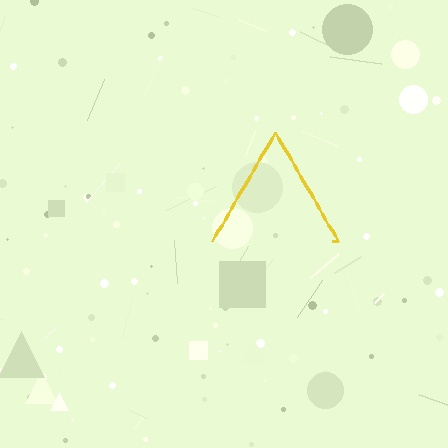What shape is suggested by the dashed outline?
The dashed outline suggests a triangle.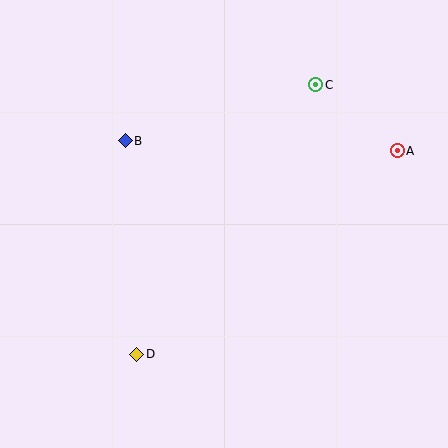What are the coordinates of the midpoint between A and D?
The midpoint between A and D is at (267, 252).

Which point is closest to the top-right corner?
Point C is closest to the top-right corner.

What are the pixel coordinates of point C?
Point C is at (316, 85).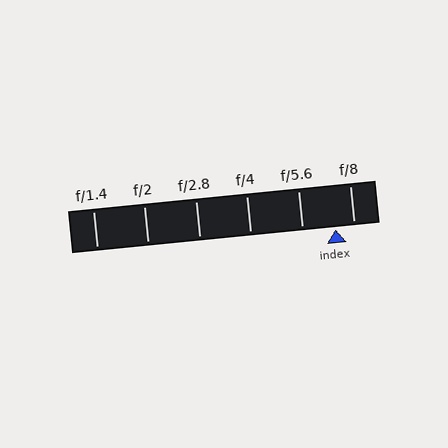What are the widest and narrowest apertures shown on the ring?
The widest aperture shown is f/1.4 and the narrowest is f/8.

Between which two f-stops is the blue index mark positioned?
The index mark is between f/5.6 and f/8.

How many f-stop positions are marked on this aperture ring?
There are 6 f-stop positions marked.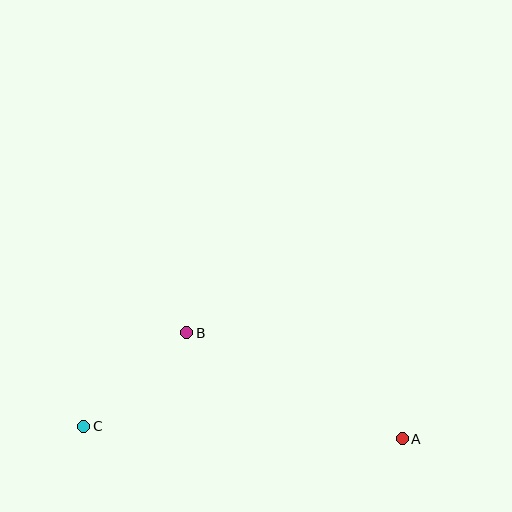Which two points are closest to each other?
Points B and C are closest to each other.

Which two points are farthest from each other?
Points A and C are farthest from each other.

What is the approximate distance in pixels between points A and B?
The distance between A and B is approximately 240 pixels.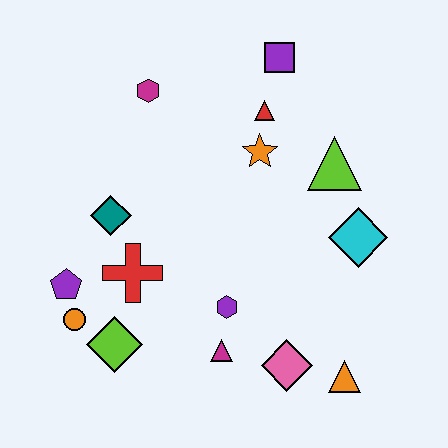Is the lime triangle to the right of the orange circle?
Yes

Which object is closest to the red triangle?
The orange star is closest to the red triangle.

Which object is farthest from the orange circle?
The purple square is farthest from the orange circle.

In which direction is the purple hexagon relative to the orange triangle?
The purple hexagon is to the left of the orange triangle.